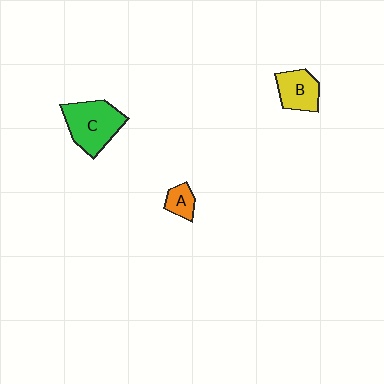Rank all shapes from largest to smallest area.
From largest to smallest: C (green), B (yellow), A (orange).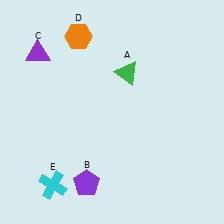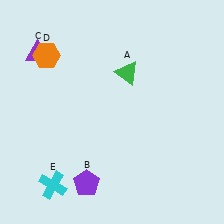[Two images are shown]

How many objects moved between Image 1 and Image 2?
1 object moved between the two images.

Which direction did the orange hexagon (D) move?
The orange hexagon (D) moved left.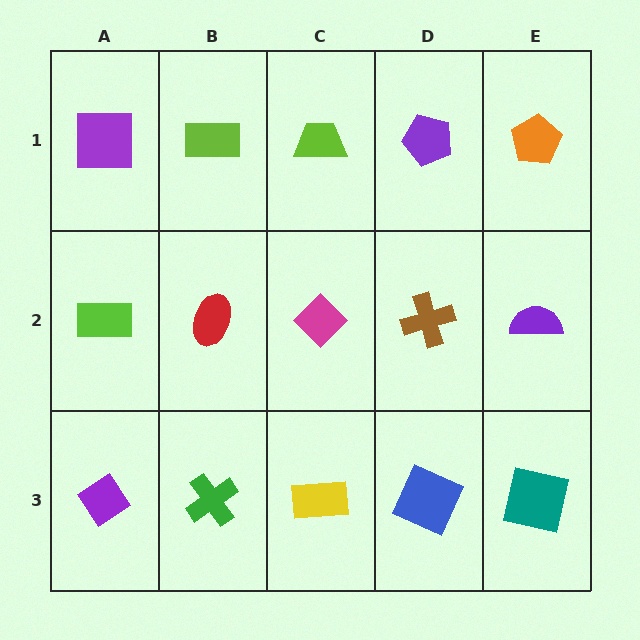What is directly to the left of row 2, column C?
A red ellipse.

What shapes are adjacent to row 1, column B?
A red ellipse (row 2, column B), a purple square (row 1, column A), a lime trapezoid (row 1, column C).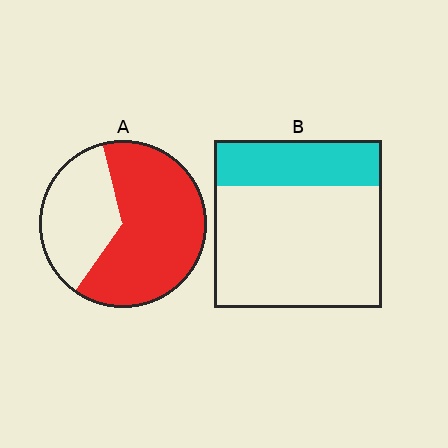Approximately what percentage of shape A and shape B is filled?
A is approximately 65% and B is approximately 25%.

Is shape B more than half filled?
No.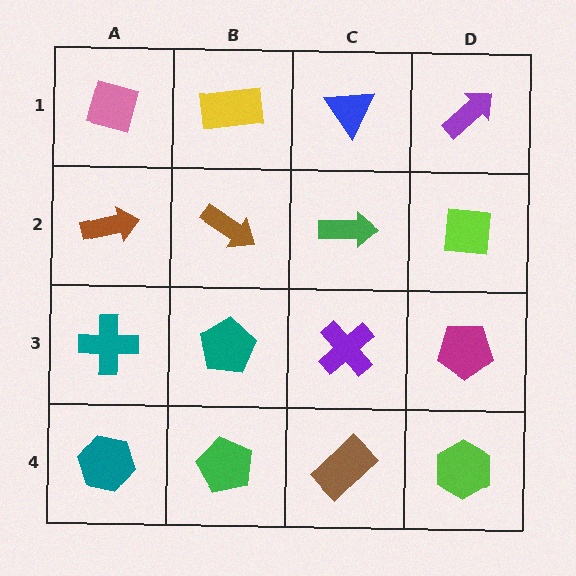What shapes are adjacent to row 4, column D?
A magenta pentagon (row 3, column D), a brown rectangle (row 4, column C).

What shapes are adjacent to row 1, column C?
A green arrow (row 2, column C), a yellow rectangle (row 1, column B), a purple arrow (row 1, column D).